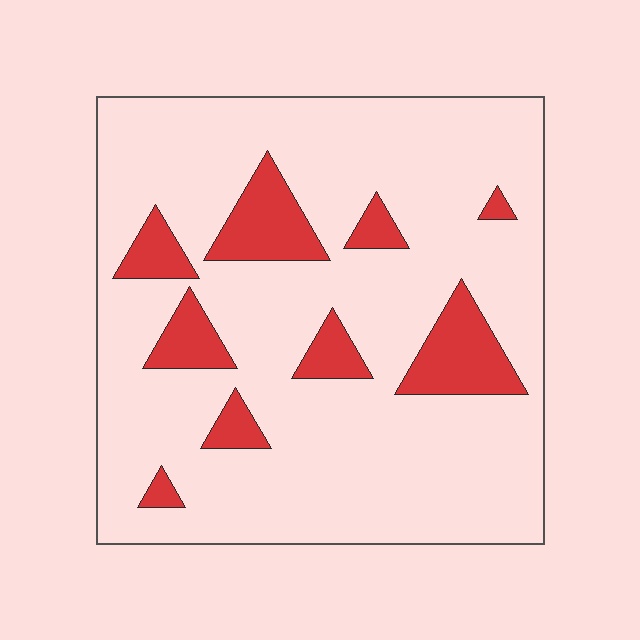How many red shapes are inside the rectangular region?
9.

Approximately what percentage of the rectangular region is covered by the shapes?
Approximately 15%.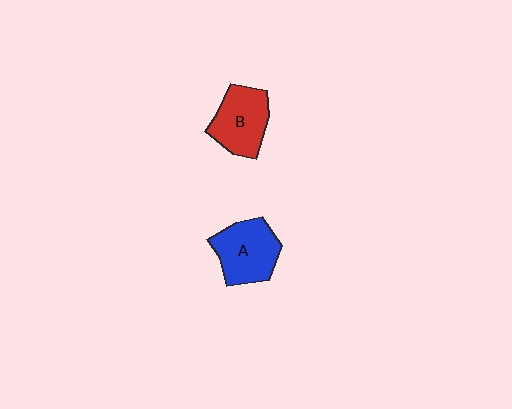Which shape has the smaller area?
Shape B (red).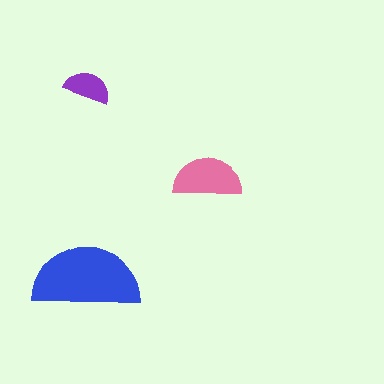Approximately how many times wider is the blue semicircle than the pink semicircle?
About 1.5 times wider.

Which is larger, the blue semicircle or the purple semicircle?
The blue one.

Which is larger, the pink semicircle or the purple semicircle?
The pink one.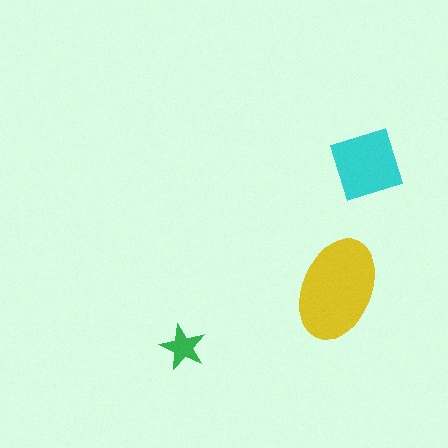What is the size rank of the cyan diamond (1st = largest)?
2nd.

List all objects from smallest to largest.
The green star, the cyan diamond, the yellow ellipse.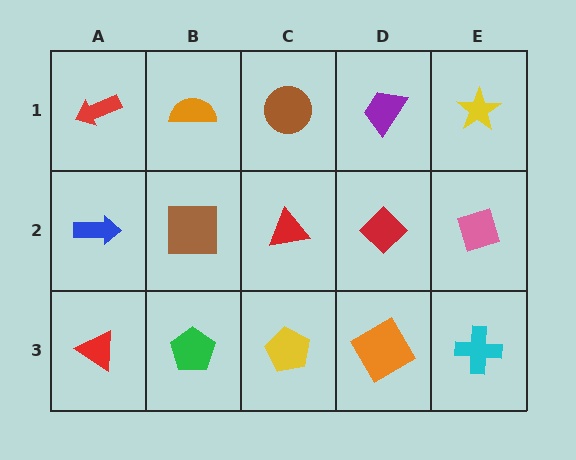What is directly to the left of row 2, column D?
A red triangle.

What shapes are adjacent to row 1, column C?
A red triangle (row 2, column C), an orange semicircle (row 1, column B), a purple trapezoid (row 1, column D).